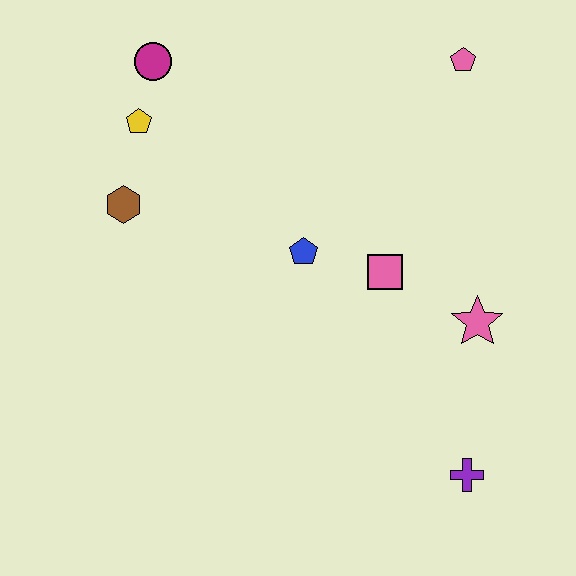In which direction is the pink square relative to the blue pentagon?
The pink square is to the right of the blue pentagon.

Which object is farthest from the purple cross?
The magenta circle is farthest from the purple cross.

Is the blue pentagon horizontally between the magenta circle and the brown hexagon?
No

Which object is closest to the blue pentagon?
The pink square is closest to the blue pentagon.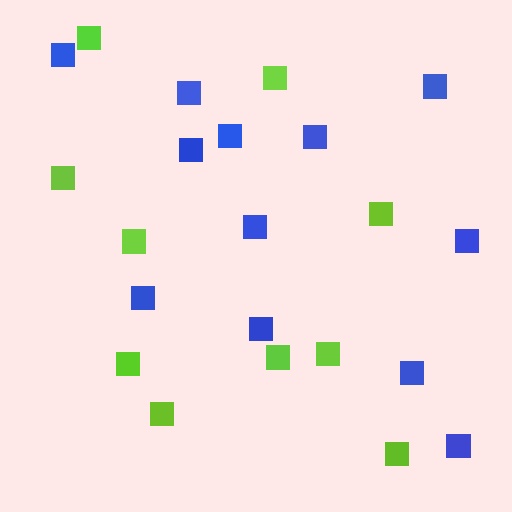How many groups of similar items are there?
There are 2 groups: one group of lime squares (10) and one group of blue squares (12).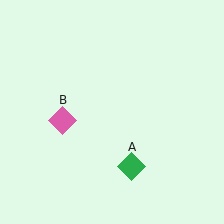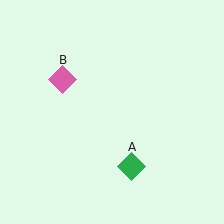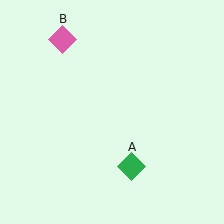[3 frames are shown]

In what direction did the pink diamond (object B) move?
The pink diamond (object B) moved up.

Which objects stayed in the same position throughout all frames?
Green diamond (object A) remained stationary.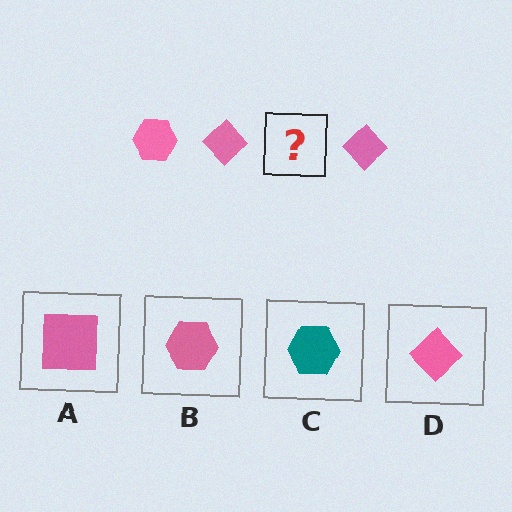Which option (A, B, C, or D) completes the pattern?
B.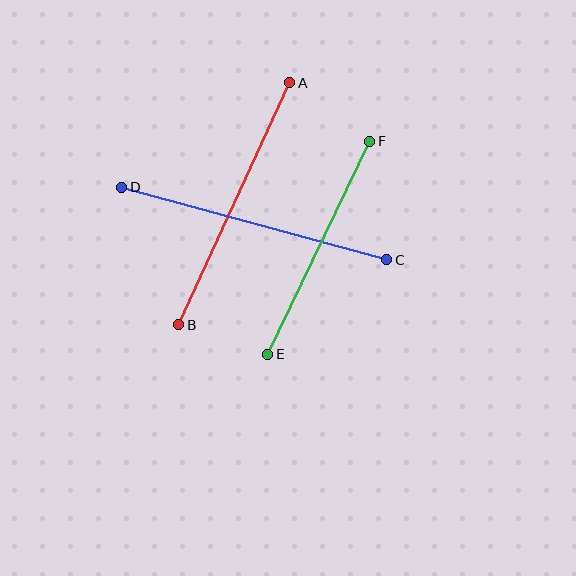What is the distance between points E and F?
The distance is approximately 236 pixels.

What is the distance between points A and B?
The distance is approximately 266 pixels.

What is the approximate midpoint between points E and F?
The midpoint is at approximately (319, 248) pixels.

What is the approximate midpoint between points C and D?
The midpoint is at approximately (254, 223) pixels.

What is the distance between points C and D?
The distance is approximately 275 pixels.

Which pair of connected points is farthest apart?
Points C and D are farthest apart.